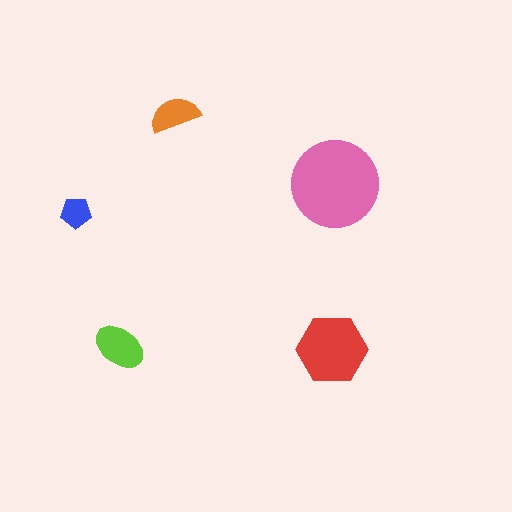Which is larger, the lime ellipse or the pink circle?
The pink circle.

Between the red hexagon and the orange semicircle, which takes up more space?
The red hexagon.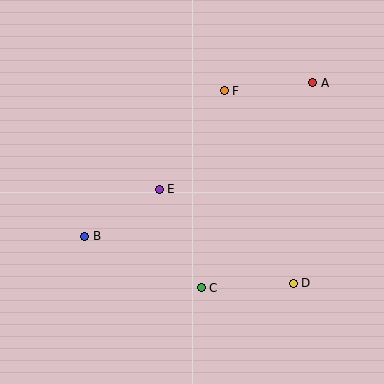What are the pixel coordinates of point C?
Point C is at (201, 288).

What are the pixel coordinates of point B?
Point B is at (85, 236).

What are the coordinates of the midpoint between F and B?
The midpoint between F and B is at (154, 164).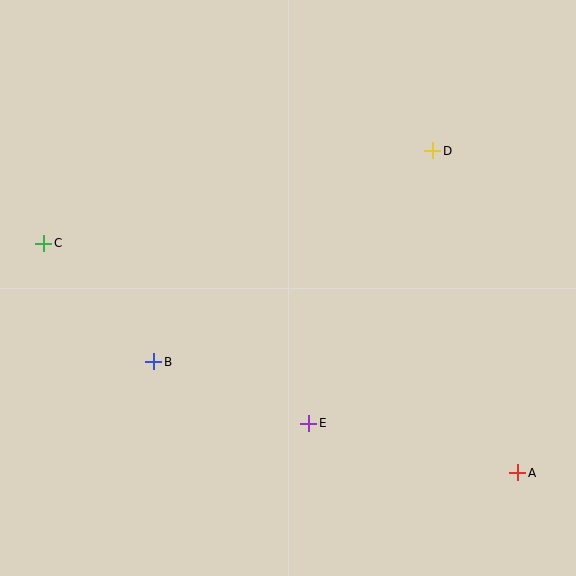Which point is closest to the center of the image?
Point E at (309, 423) is closest to the center.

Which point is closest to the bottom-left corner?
Point B is closest to the bottom-left corner.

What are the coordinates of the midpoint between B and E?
The midpoint between B and E is at (231, 393).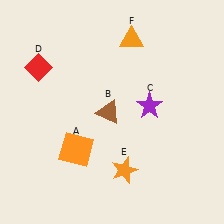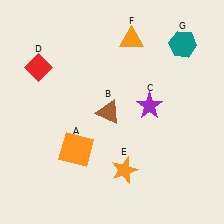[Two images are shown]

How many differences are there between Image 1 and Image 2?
There is 1 difference between the two images.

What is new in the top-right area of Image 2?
A teal hexagon (G) was added in the top-right area of Image 2.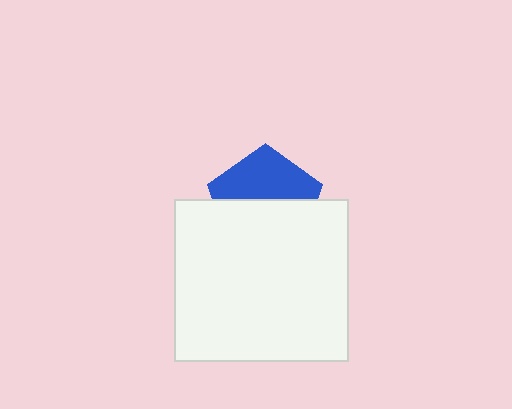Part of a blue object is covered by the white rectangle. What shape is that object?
It is a pentagon.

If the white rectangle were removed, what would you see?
You would see the complete blue pentagon.